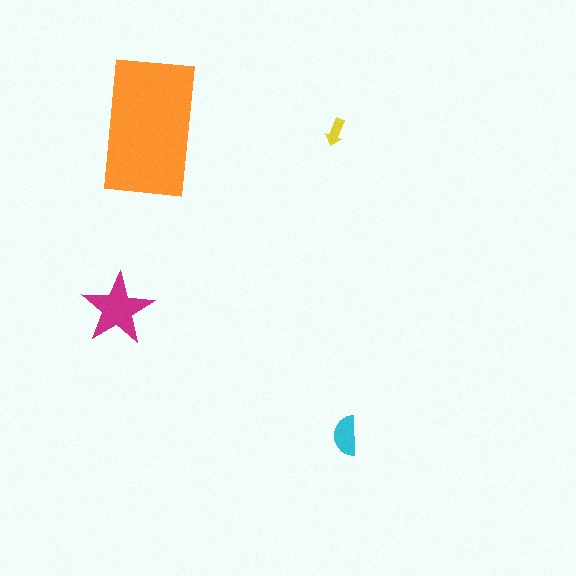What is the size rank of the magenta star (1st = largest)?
2nd.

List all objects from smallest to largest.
The yellow arrow, the cyan semicircle, the magenta star, the orange rectangle.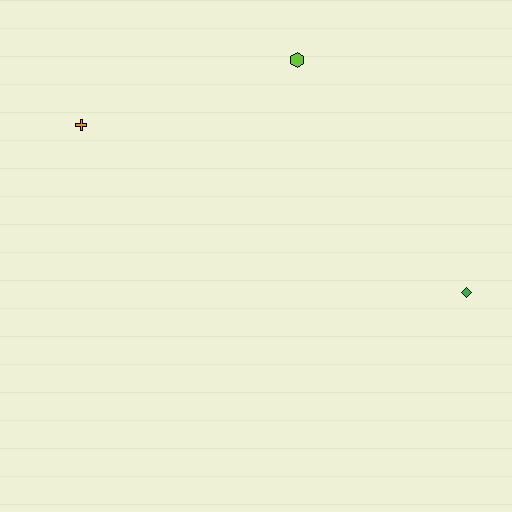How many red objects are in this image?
There are no red objects.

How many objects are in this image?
There are 3 objects.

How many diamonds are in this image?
There is 1 diamond.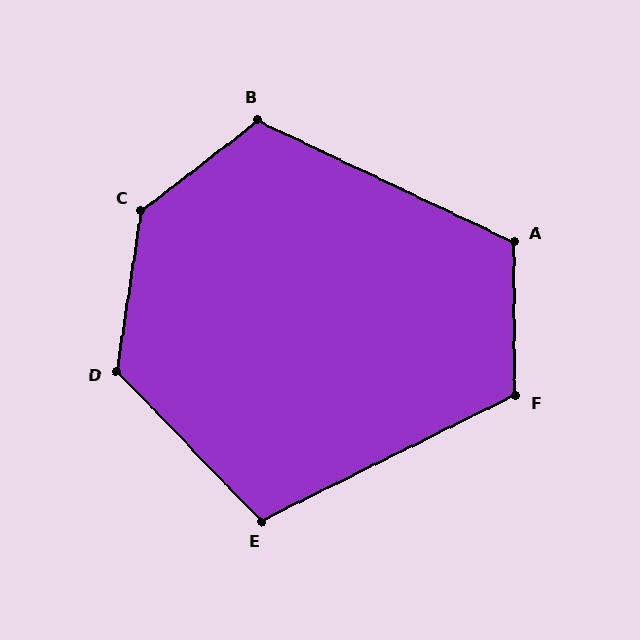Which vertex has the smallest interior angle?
E, at approximately 108 degrees.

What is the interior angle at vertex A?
Approximately 116 degrees (obtuse).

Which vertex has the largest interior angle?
C, at approximately 137 degrees.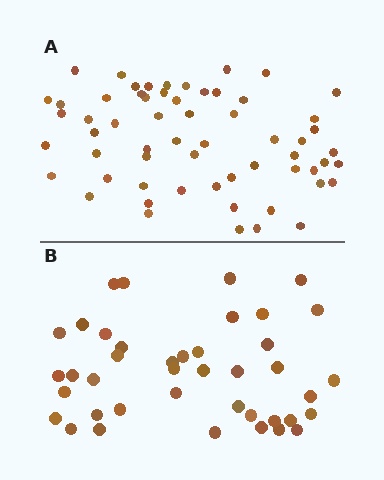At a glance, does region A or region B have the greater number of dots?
Region A (the top region) has more dots.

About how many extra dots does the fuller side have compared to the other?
Region A has approximately 20 more dots than region B.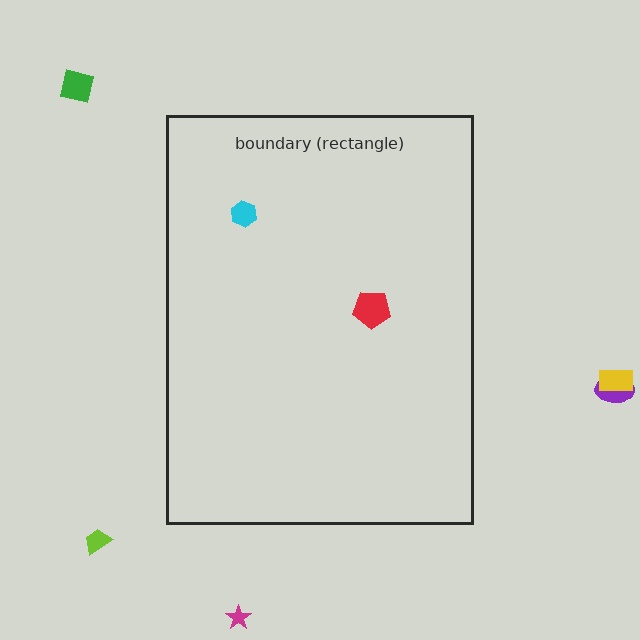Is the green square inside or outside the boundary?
Outside.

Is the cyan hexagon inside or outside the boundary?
Inside.